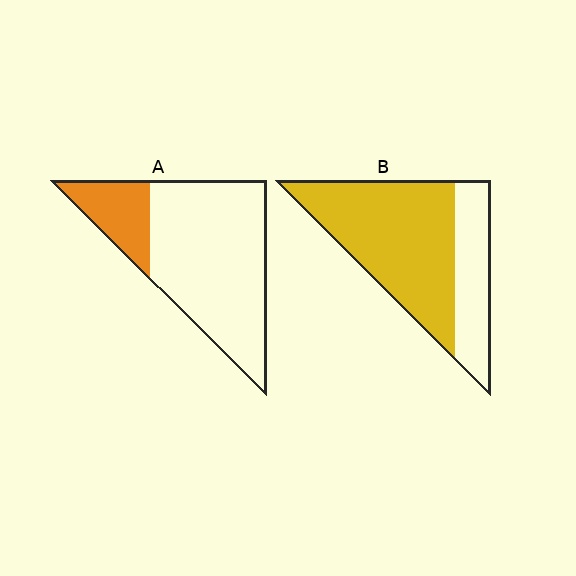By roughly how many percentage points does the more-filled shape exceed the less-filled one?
By roughly 50 percentage points (B over A).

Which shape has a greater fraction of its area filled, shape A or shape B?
Shape B.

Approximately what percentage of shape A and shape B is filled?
A is approximately 20% and B is approximately 70%.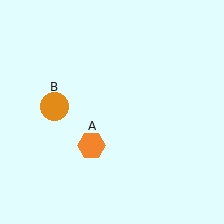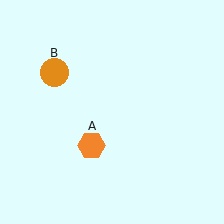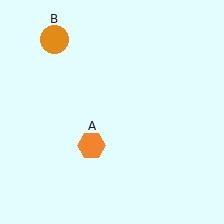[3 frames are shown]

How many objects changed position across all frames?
1 object changed position: orange circle (object B).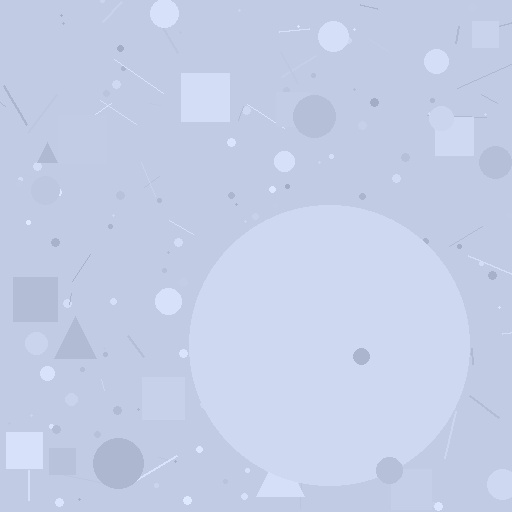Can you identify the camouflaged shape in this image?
The camouflaged shape is a circle.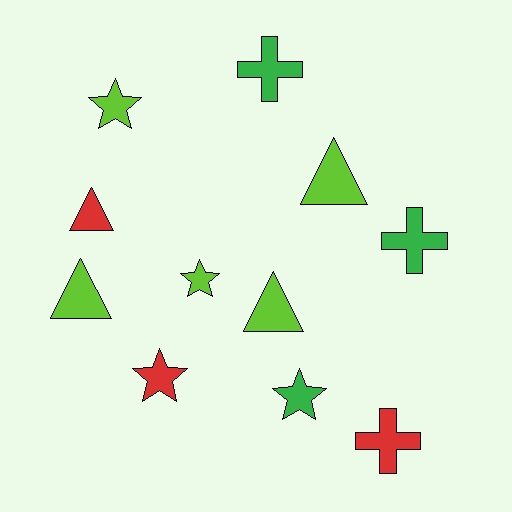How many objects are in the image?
There are 11 objects.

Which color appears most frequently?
Lime, with 5 objects.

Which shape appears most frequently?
Triangle, with 4 objects.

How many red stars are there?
There is 1 red star.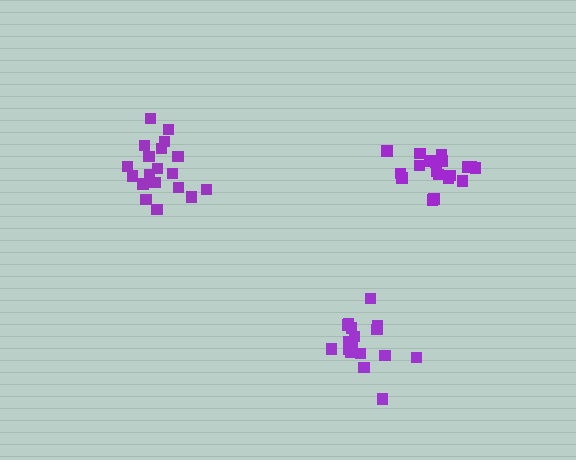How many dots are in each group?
Group 1: 17 dots, Group 2: 19 dots, Group 3: 19 dots (55 total).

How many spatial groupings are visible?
There are 3 spatial groupings.